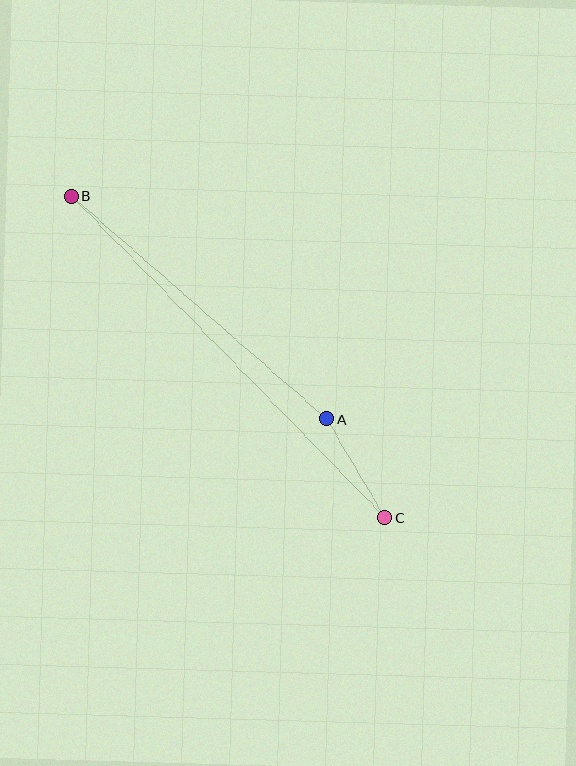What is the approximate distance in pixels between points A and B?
The distance between A and B is approximately 339 pixels.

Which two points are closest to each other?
Points A and C are closest to each other.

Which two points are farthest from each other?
Points B and C are farthest from each other.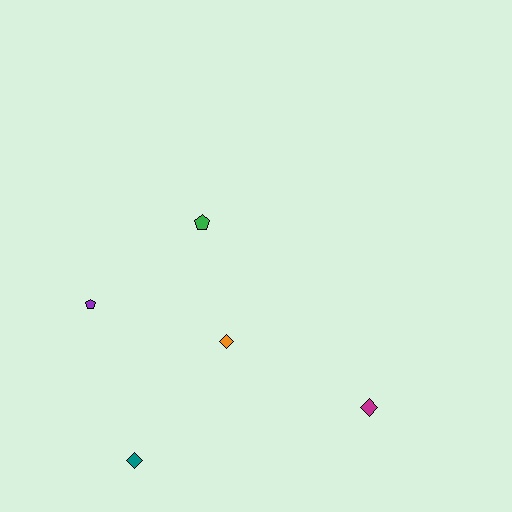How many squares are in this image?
There are no squares.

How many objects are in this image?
There are 5 objects.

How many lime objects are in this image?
There are no lime objects.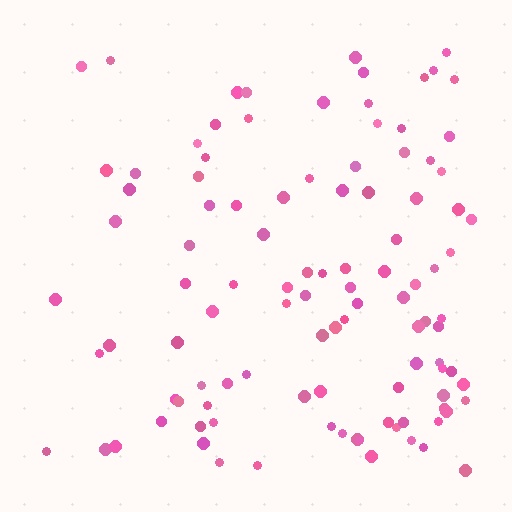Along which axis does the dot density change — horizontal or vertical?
Horizontal.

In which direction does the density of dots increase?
From left to right, with the right side densest.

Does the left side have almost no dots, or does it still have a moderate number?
Still a moderate number, just noticeably fewer than the right.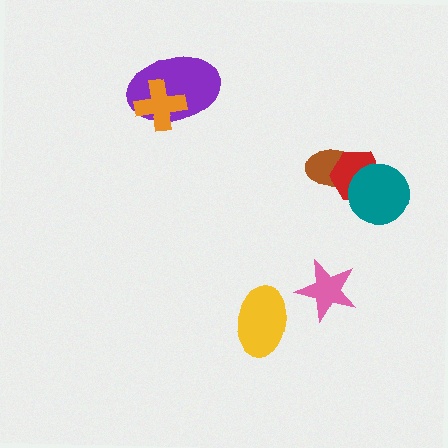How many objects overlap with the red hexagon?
2 objects overlap with the red hexagon.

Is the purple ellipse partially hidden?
Yes, it is partially covered by another shape.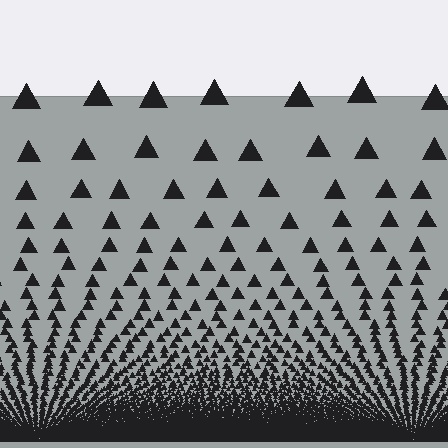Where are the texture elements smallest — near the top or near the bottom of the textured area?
Near the bottom.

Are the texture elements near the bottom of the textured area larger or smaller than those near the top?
Smaller. The gradient is inverted — elements near the bottom are smaller and denser.